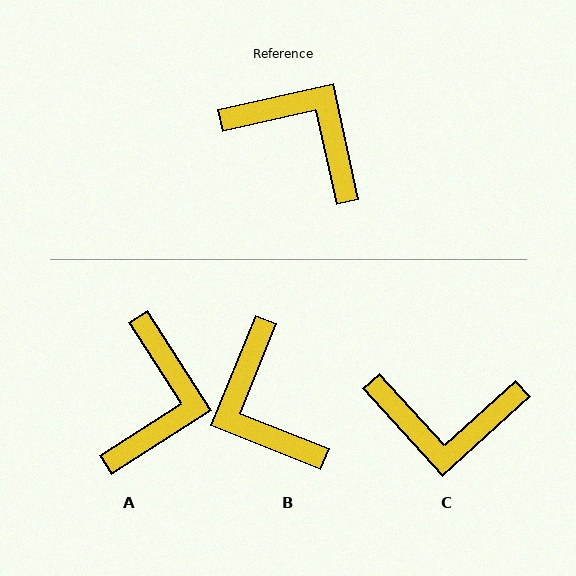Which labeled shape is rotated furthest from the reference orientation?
C, about 150 degrees away.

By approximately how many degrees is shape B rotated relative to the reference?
Approximately 146 degrees counter-clockwise.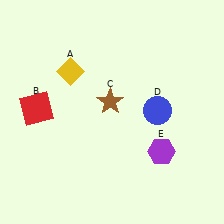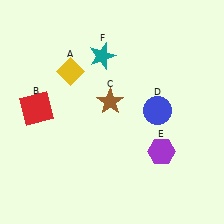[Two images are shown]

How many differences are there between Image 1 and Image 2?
There is 1 difference between the two images.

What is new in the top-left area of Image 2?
A teal star (F) was added in the top-left area of Image 2.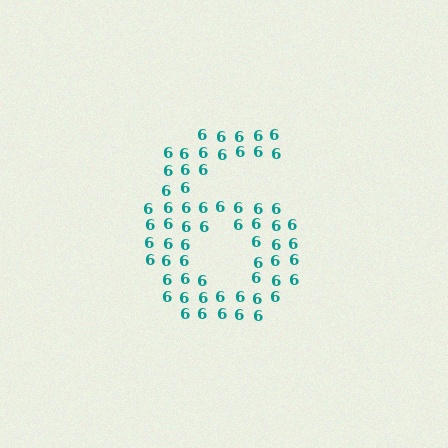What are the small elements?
The small elements are digit 6's.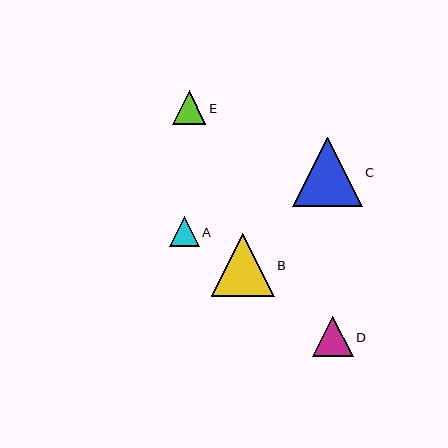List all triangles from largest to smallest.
From largest to smallest: C, B, D, E, A.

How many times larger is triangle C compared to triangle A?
Triangle C is approximately 2.3 times the size of triangle A.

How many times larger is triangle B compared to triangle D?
Triangle B is approximately 1.6 times the size of triangle D.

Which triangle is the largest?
Triangle C is the largest with a size of approximately 70 pixels.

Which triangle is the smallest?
Triangle A is the smallest with a size of approximately 30 pixels.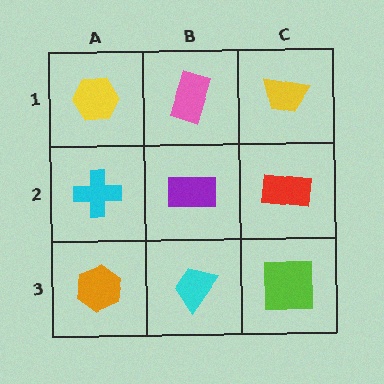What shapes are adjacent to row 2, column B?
A pink rectangle (row 1, column B), a cyan trapezoid (row 3, column B), a cyan cross (row 2, column A), a red rectangle (row 2, column C).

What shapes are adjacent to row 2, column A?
A yellow hexagon (row 1, column A), an orange hexagon (row 3, column A), a purple rectangle (row 2, column B).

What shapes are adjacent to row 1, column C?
A red rectangle (row 2, column C), a pink rectangle (row 1, column B).